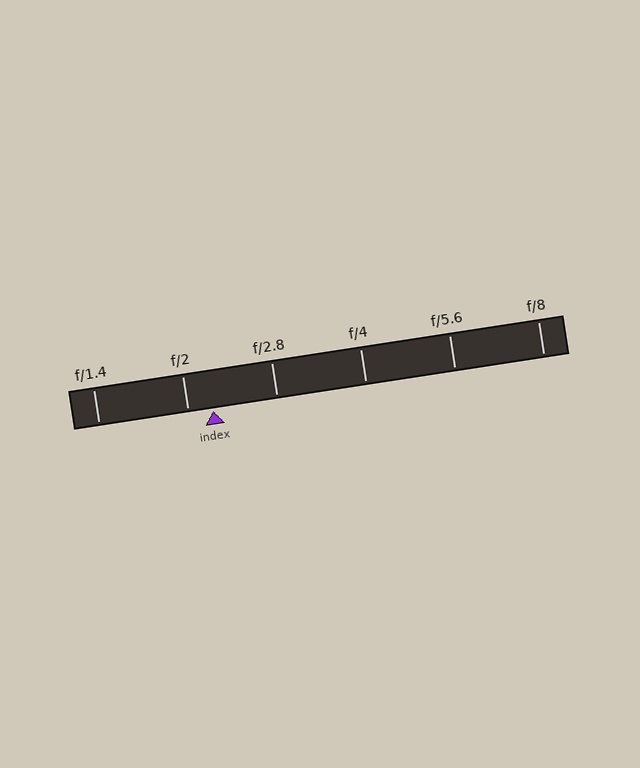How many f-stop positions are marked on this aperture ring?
There are 6 f-stop positions marked.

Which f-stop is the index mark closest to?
The index mark is closest to f/2.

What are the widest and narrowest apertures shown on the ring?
The widest aperture shown is f/1.4 and the narrowest is f/8.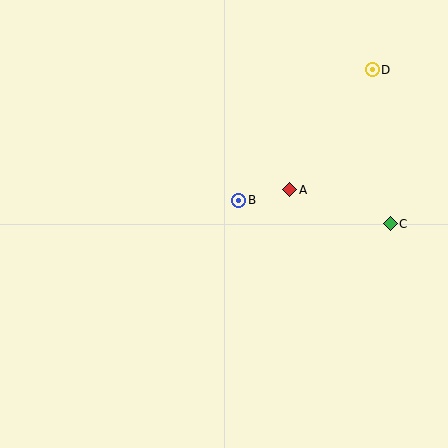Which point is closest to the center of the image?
Point B at (239, 200) is closest to the center.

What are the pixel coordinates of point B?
Point B is at (239, 200).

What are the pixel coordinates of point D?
Point D is at (372, 70).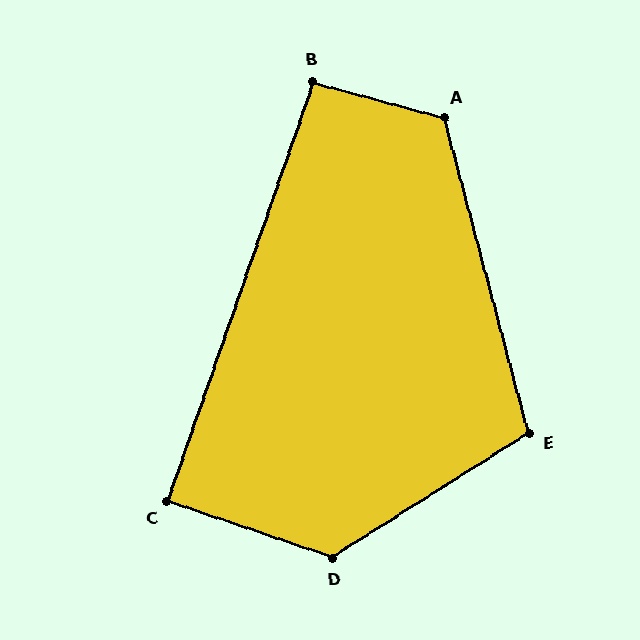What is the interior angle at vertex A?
Approximately 120 degrees (obtuse).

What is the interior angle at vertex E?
Approximately 107 degrees (obtuse).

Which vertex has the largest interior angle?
D, at approximately 129 degrees.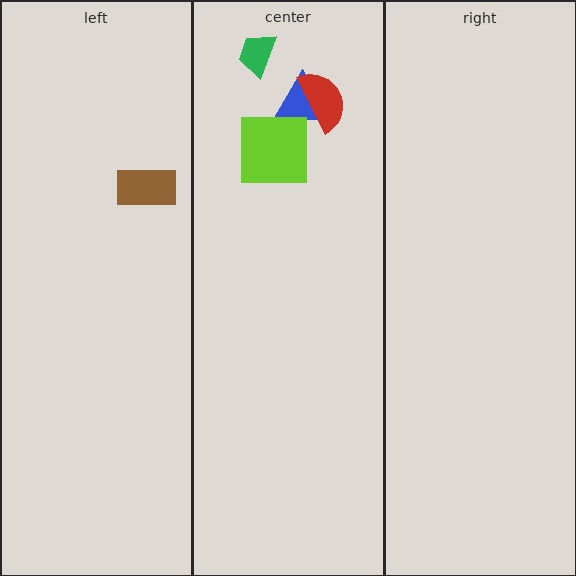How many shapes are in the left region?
1.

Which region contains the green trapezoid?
The center region.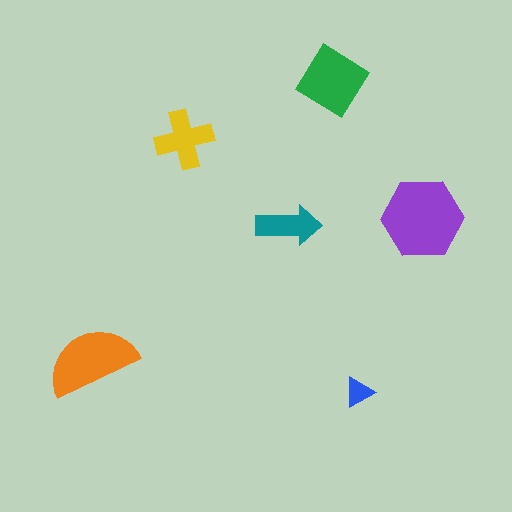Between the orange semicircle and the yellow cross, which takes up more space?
The orange semicircle.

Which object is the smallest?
The blue triangle.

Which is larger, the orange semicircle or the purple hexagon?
The purple hexagon.